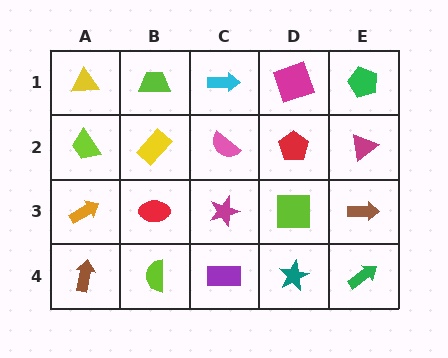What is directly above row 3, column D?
A red pentagon.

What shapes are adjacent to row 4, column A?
An orange arrow (row 3, column A), a lime semicircle (row 4, column B).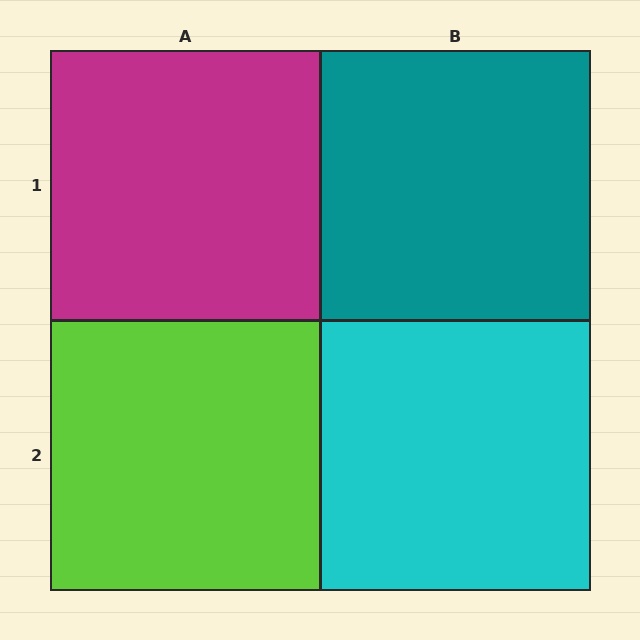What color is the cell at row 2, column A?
Lime.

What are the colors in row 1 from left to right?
Magenta, teal.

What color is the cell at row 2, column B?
Cyan.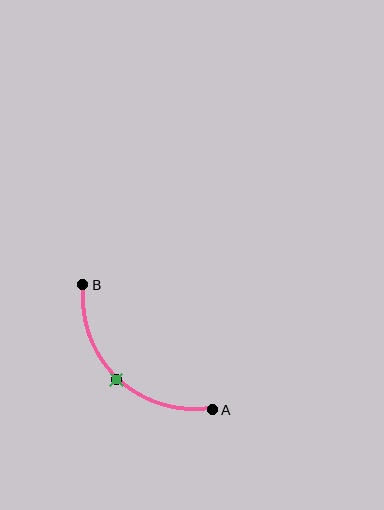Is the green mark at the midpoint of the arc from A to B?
Yes. The green mark lies on the arc at equal arc-length from both A and B — it is the arc midpoint.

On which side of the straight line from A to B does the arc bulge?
The arc bulges below and to the left of the straight line connecting A and B.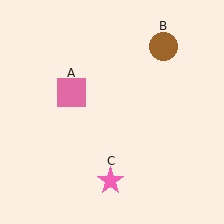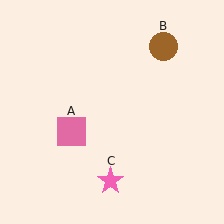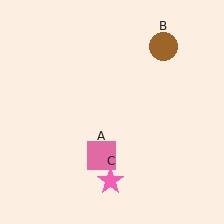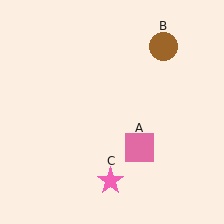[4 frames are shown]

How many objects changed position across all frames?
1 object changed position: pink square (object A).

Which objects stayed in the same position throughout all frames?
Brown circle (object B) and pink star (object C) remained stationary.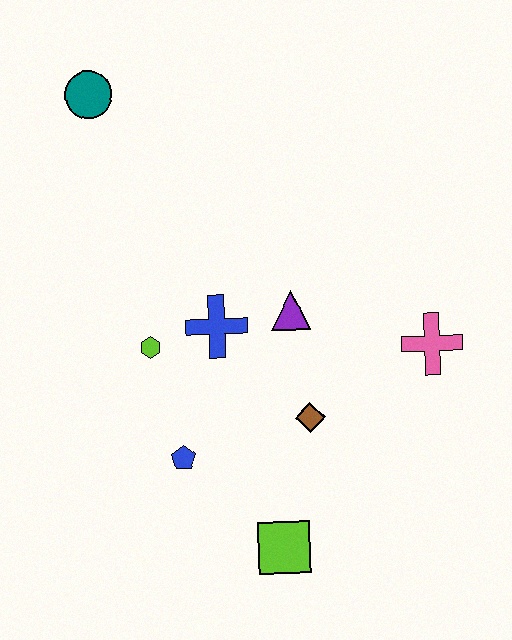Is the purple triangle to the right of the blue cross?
Yes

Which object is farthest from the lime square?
The teal circle is farthest from the lime square.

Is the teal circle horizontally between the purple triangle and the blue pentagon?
No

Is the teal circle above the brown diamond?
Yes